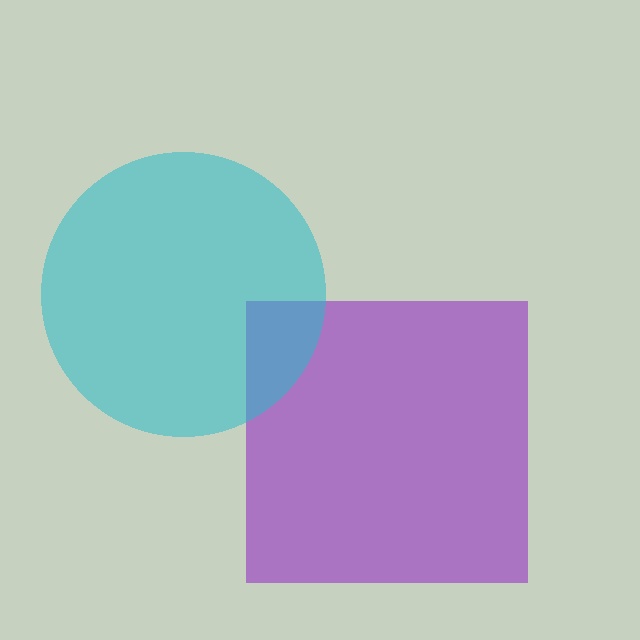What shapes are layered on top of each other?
The layered shapes are: a purple square, a cyan circle.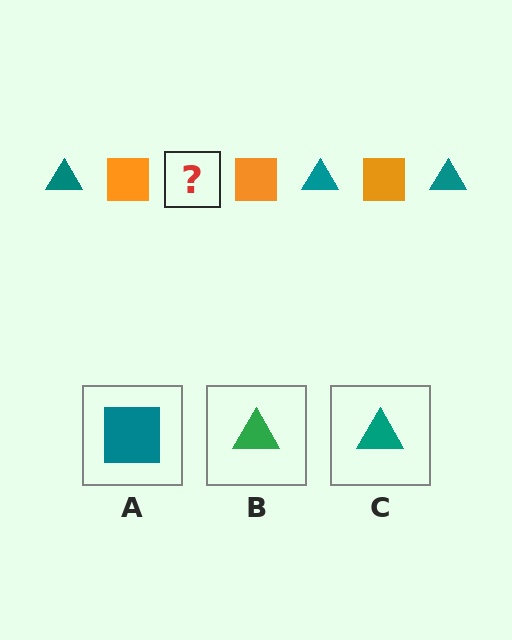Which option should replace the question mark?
Option C.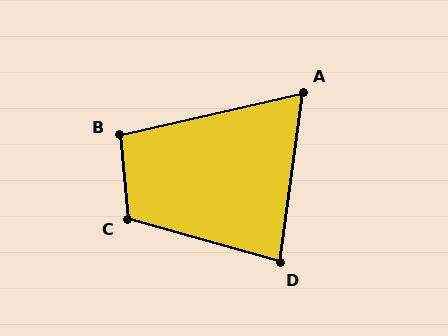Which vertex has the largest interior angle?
C, at approximately 111 degrees.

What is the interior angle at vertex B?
Approximately 98 degrees (obtuse).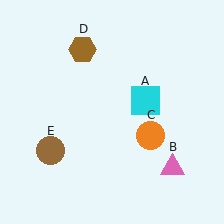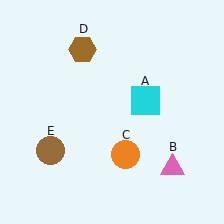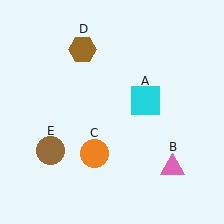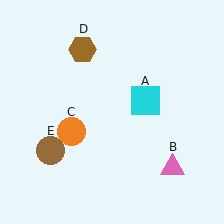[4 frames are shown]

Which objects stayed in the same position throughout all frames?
Cyan square (object A) and pink triangle (object B) and brown hexagon (object D) and brown circle (object E) remained stationary.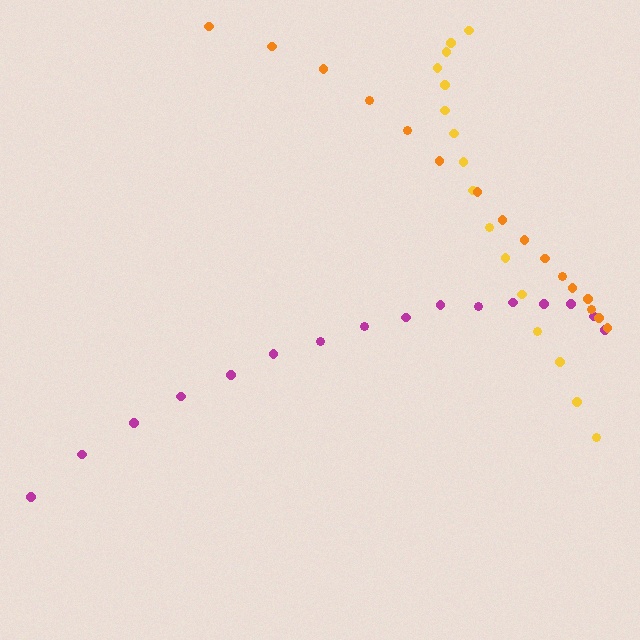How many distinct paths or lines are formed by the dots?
There are 3 distinct paths.